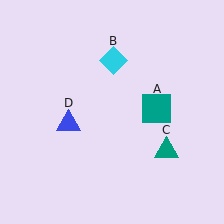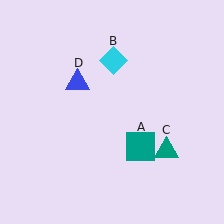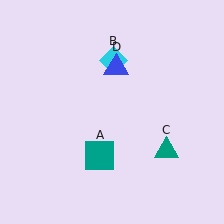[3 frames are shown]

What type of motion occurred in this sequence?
The teal square (object A), blue triangle (object D) rotated clockwise around the center of the scene.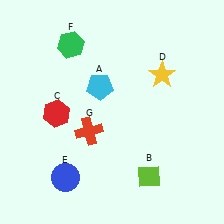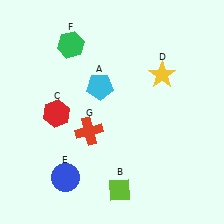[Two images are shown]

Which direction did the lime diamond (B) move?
The lime diamond (B) moved left.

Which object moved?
The lime diamond (B) moved left.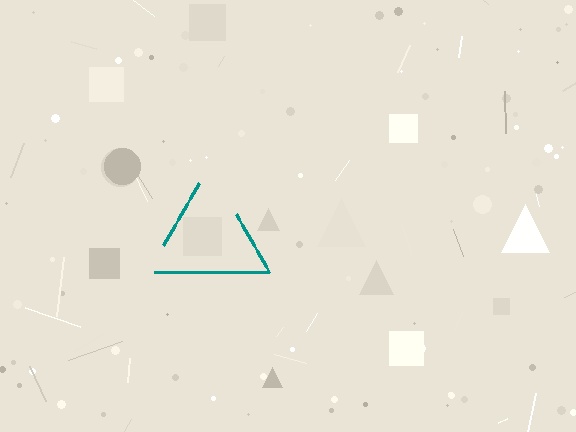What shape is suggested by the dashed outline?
The dashed outline suggests a triangle.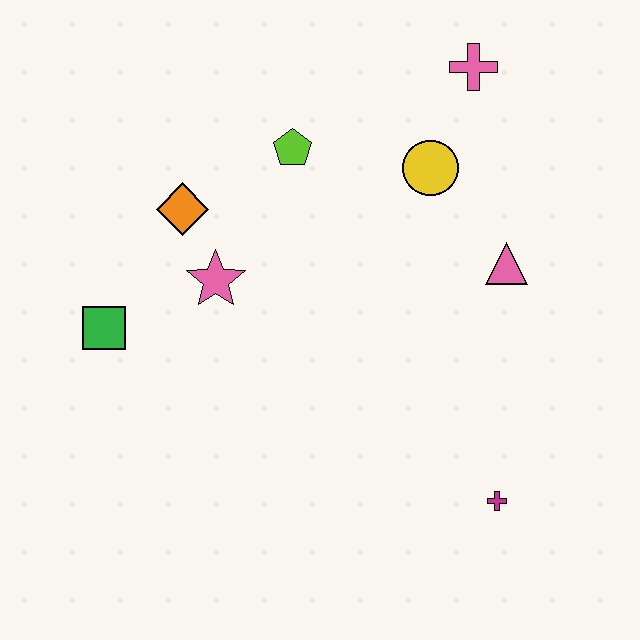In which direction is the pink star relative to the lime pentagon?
The pink star is below the lime pentagon.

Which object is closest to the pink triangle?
The yellow circle is closest to the pink triangle.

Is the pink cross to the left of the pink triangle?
Yes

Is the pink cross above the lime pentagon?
Yes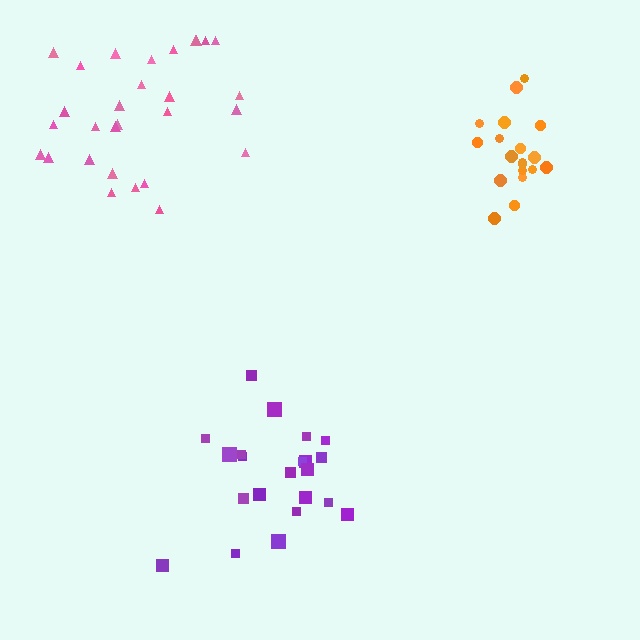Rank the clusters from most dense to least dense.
orange, purple, pink.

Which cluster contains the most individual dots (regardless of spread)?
Pink (29).